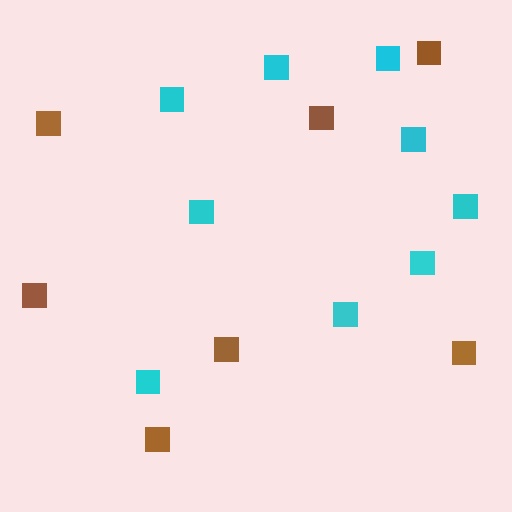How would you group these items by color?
There are 2 groups: one group of brown squares (7) and one group of cyan squares (9).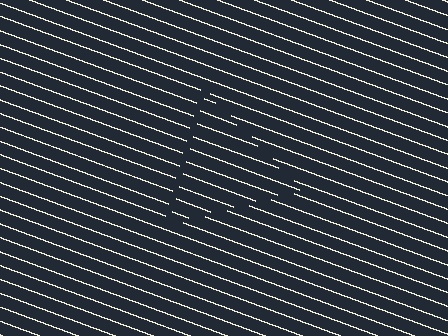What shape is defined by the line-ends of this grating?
An illusory triangle. The interior of the shape contains the same grating, shifted by half a period — the contour is defined by the phase discontinuity where line-ends from the inner and outer gratings abut.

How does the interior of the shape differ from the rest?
The interior of the shape contains the same grating, shifted by half a period — the contour is defined by the phase discontinuity where line-ends from the inner and outer gratings abut.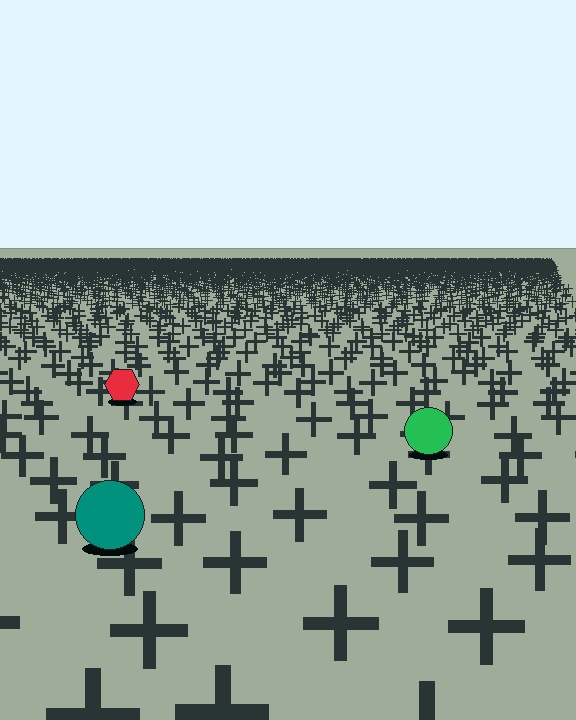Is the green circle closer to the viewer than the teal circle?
No. The teal circle is closer — you can tell from the texture gradient: the ground texture is coarser near it.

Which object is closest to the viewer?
The teal circle is closest. The texture marks near it are larger and more spread out.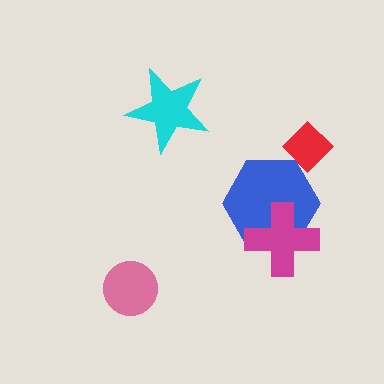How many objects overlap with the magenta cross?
1 object overlaps with the magenta cross.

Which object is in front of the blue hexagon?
The magenta cross is in front of the blue hexagon.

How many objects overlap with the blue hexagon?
1 object overlaps with the blue hexagon.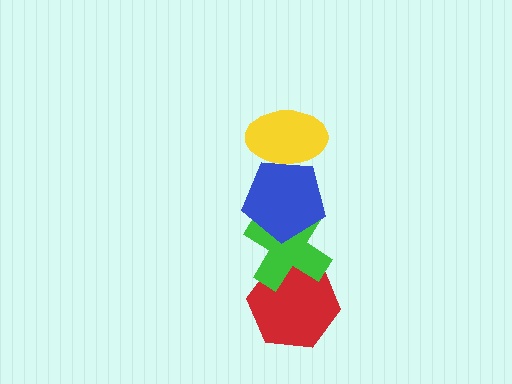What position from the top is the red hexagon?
The red hexagon is 4th from the top.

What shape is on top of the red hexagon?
The green cross is on top of the red hexagon.